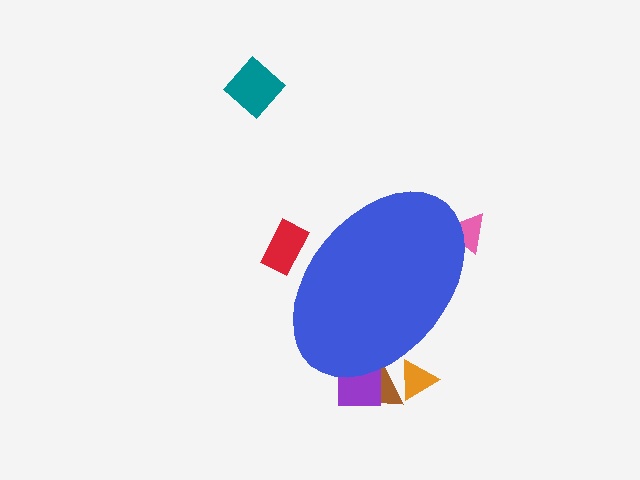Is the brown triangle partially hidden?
Yes, the brown triangle is partially hidden behind the blue ellipse.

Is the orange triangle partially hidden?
Yes, the orange triangle is partially hidden behind the blue ellipse.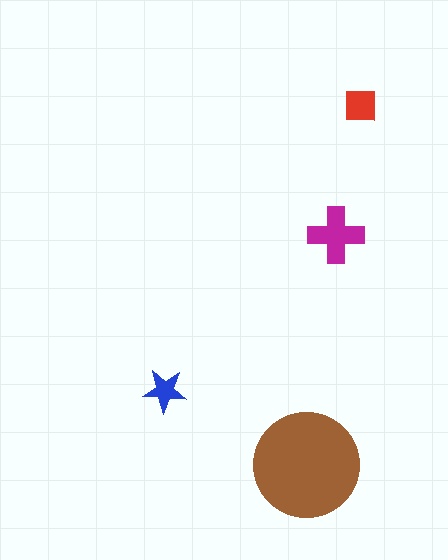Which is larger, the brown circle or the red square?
The brown circle.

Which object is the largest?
The brown circle.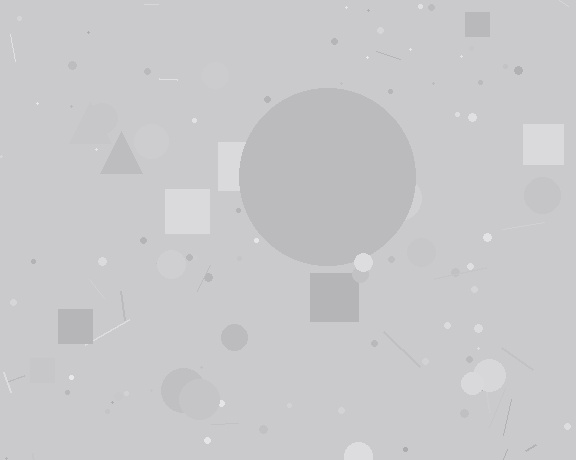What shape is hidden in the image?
A circle is hidden in the image.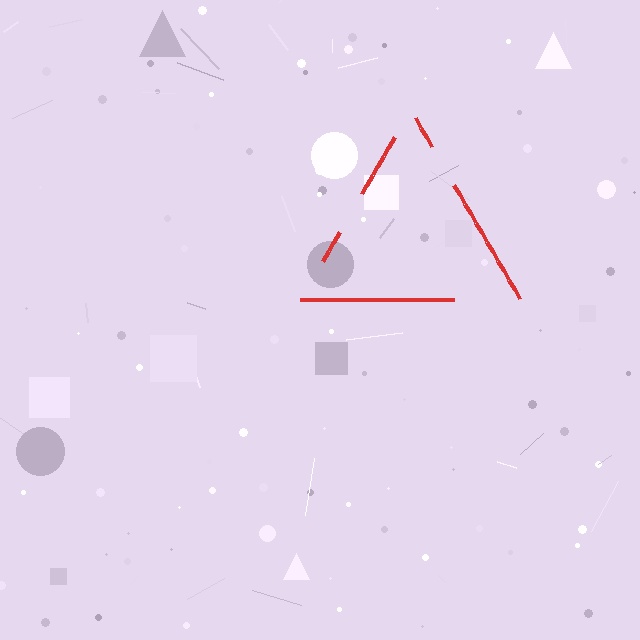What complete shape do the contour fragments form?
The contour fragments form a triangle.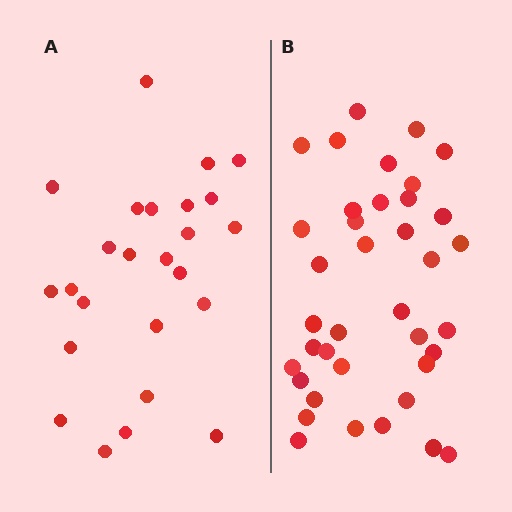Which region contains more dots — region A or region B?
Region B (the right region) has more dots.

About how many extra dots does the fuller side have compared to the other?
Region B has approximately 15 more dots than region A.